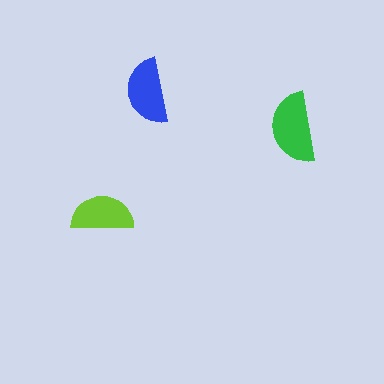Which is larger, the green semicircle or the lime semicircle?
The green one.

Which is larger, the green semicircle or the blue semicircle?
The green one.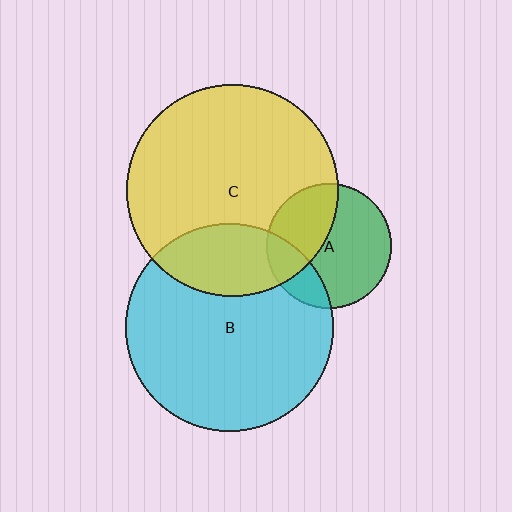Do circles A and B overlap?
Yes.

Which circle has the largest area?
Circle C (yellow).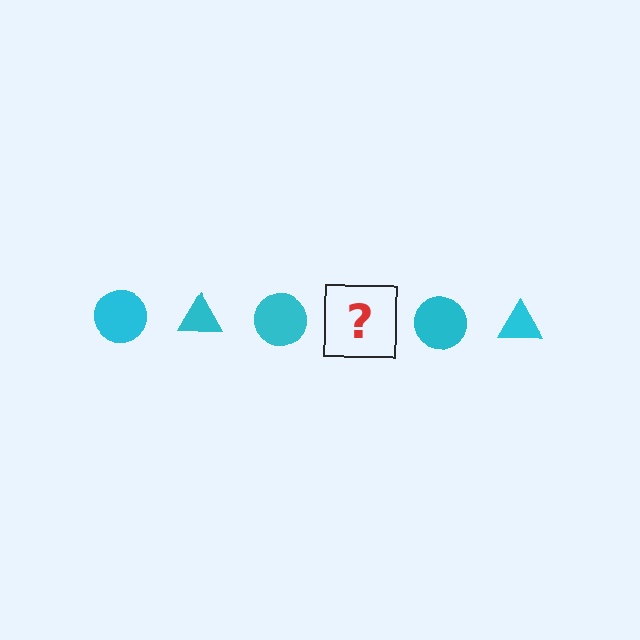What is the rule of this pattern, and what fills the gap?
The rule is that the pattern cycles through circle, triangle shapes in cyan. The gap should be filled with a cyan triangle.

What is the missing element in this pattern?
The missing element is a cyan triangle.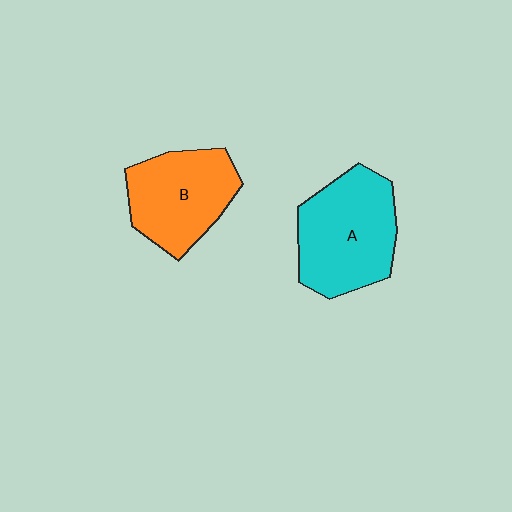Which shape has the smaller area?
Shape B (orange).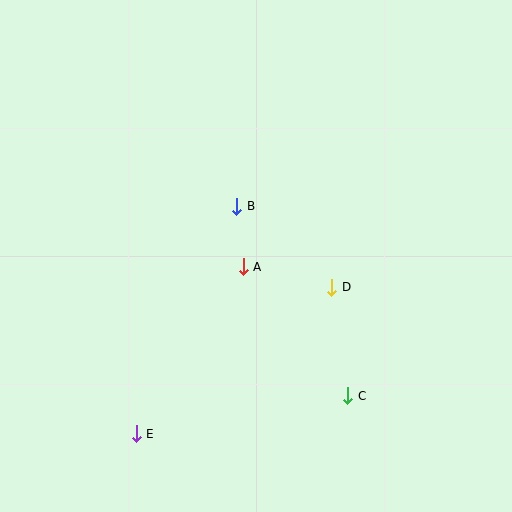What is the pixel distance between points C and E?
The distance between C and E is 215 pixels.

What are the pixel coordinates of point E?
Point E is at (136, 434).